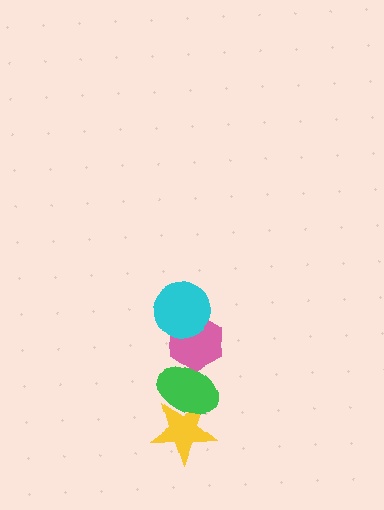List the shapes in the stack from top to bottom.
From top to bottom: the cyan circle, the pink hexagon, the green ellipse, the yellow star.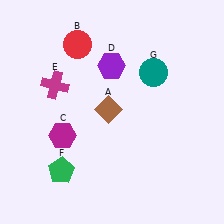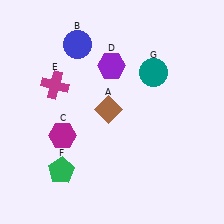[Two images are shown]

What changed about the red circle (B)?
In Image 1, B is red. In Image 2, it changed to blue.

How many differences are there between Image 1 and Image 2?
There is 1 difference between the two images.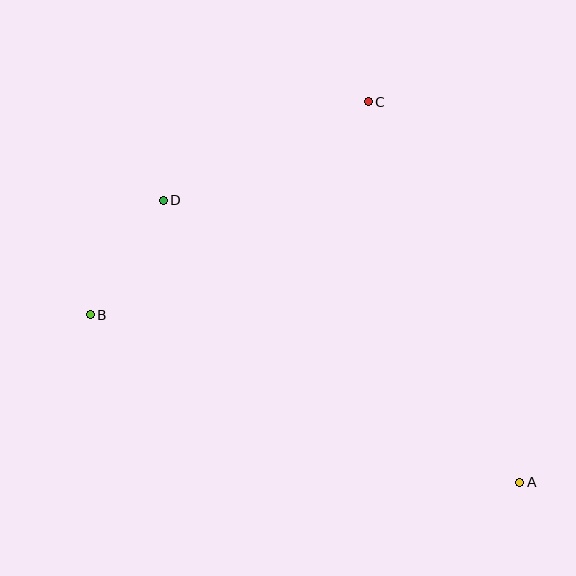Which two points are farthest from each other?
Points A and B are farthest from each other.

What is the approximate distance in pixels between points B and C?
The distance between B and C is approximately 351 pixels.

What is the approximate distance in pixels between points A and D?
The distance between A and D is approximately 455 pixels.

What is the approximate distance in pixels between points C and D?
The distance between C and D is approximately 228 pixels.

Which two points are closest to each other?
Points B and D are closest to each other.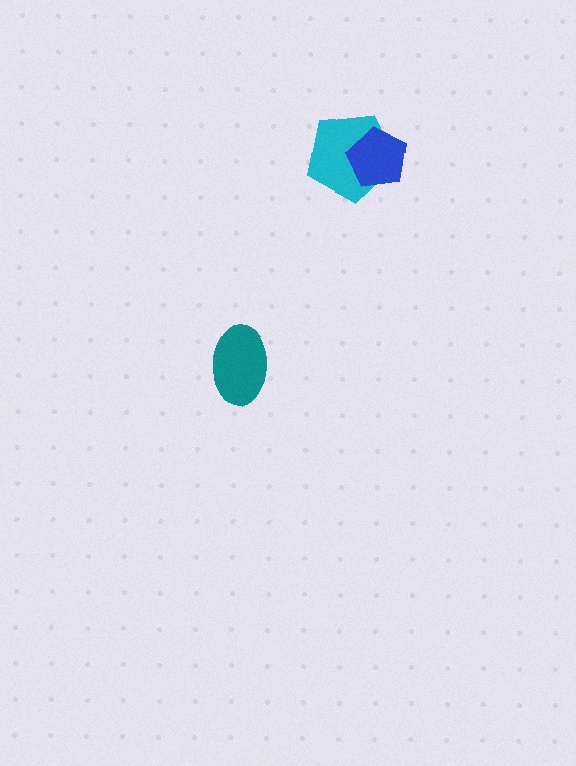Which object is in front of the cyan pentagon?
The blue pentagon is in front of the cyan pentagon.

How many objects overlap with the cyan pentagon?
1 object overlaps with the cyan pentagon.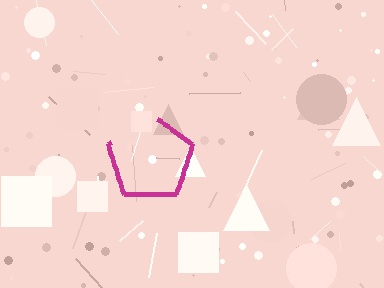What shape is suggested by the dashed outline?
The dashed outline suggests a pentagon.